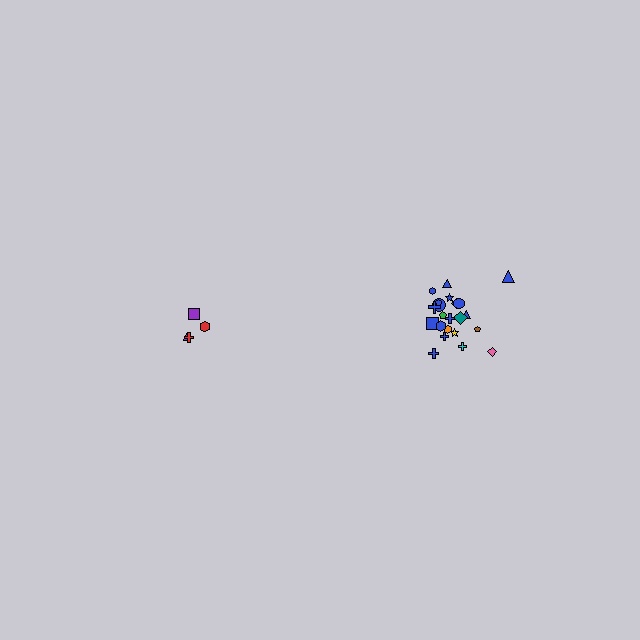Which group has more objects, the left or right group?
The right group.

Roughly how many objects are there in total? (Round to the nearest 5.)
Roughly 25 objects in total.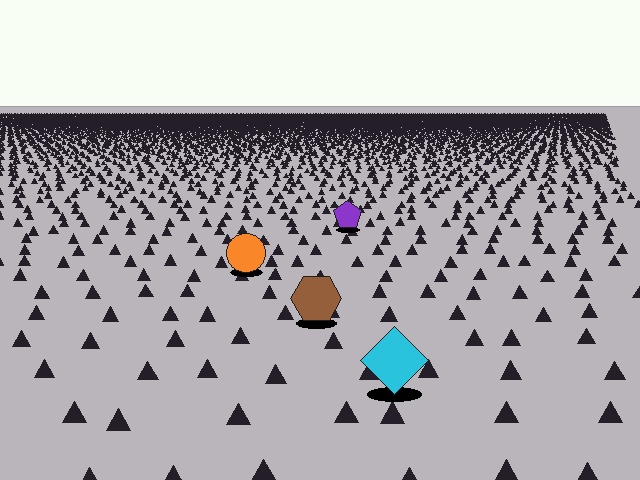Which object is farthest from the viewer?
The purple pentagon is farthest from the viewer. It appears smaller and the ground texture around it is denser.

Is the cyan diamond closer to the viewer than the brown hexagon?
Yes. The cyan diamond is closer — you can tell from the texture gradient: the ground texture is coarser near it.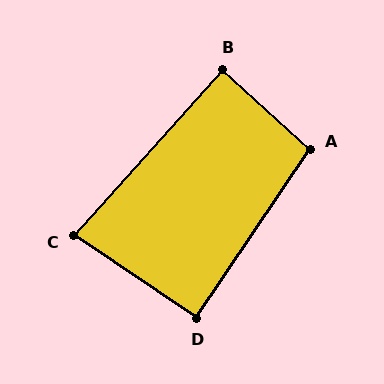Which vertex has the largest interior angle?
A, at approximately 98 degrees.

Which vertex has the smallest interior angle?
C, at approximately 82 degrees.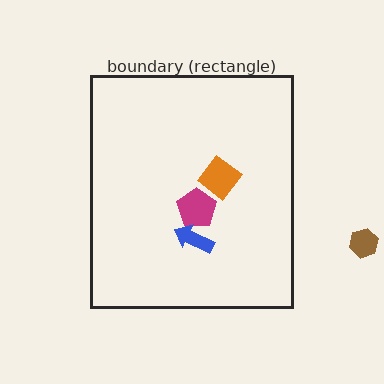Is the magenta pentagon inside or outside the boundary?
Inside.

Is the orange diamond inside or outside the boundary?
Inside.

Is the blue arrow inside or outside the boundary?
Inside.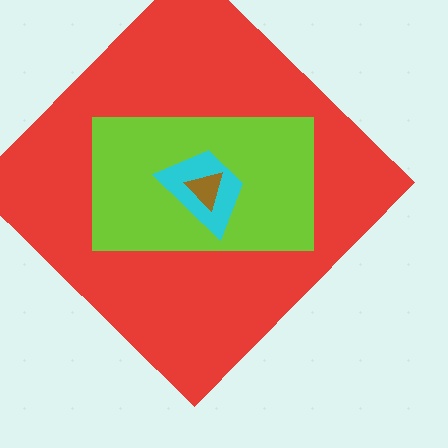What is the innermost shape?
The brown triangle.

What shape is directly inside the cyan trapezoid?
The brown triangle.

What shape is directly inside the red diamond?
The lime rectangle.